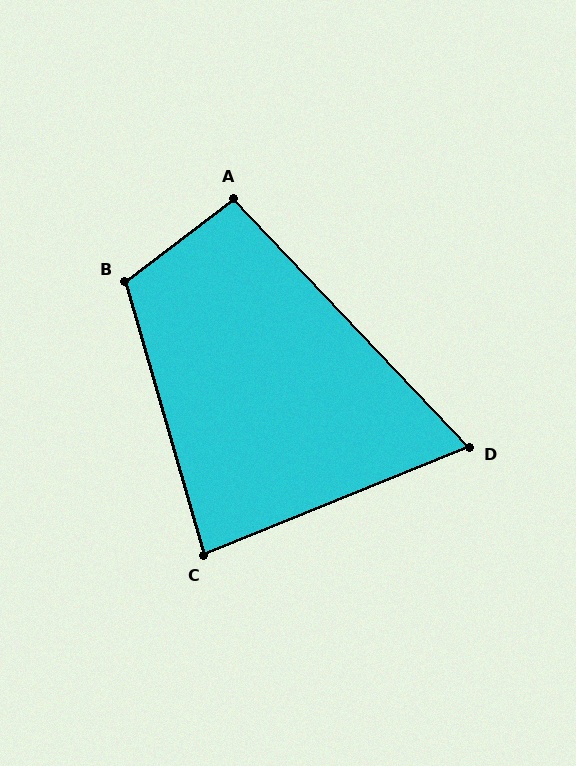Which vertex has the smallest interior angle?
D, at approximately 69 degrees.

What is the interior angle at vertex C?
Approximately 84 degrees (acute).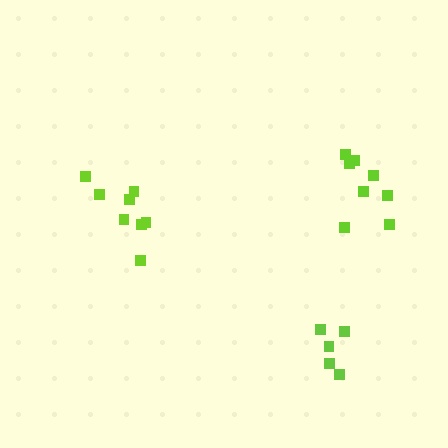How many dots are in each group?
Group 1: 8 dots, Group 2: 5 dots, Group 3: 8 dots (21 total).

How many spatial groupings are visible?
There are 3 spatial groupings.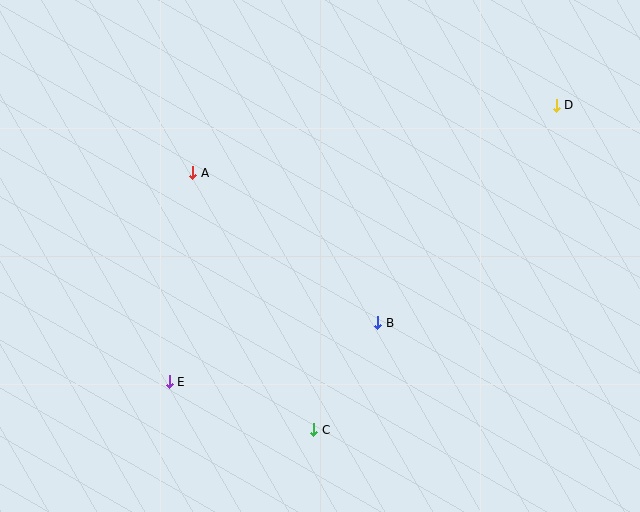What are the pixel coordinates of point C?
Point C is at (314, 430).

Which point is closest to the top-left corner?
Point A is closest to the top-left corner.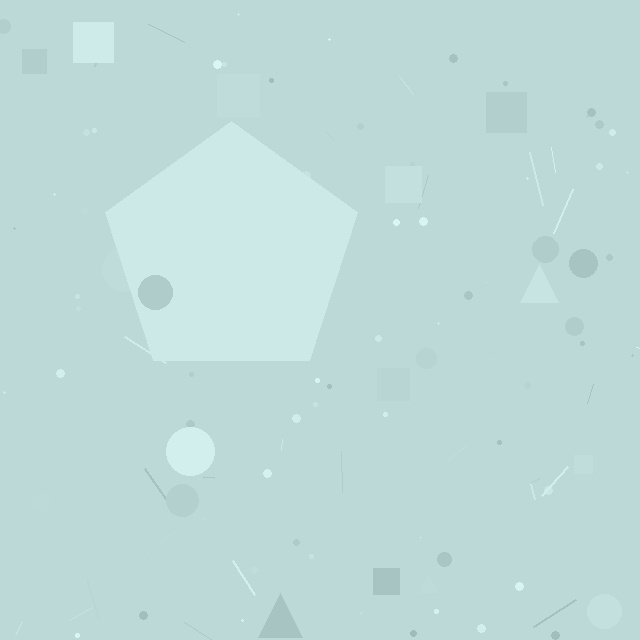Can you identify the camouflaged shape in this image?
The camouflaged shape is a pentagon.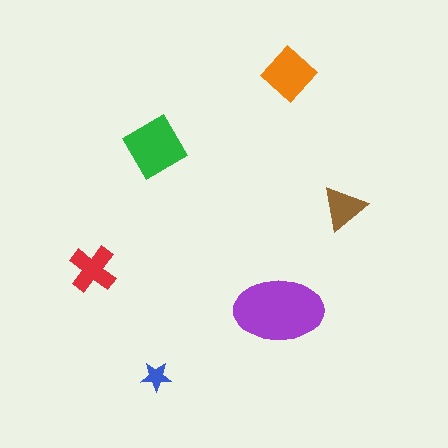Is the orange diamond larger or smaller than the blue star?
Larger.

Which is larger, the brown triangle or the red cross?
The red cross.